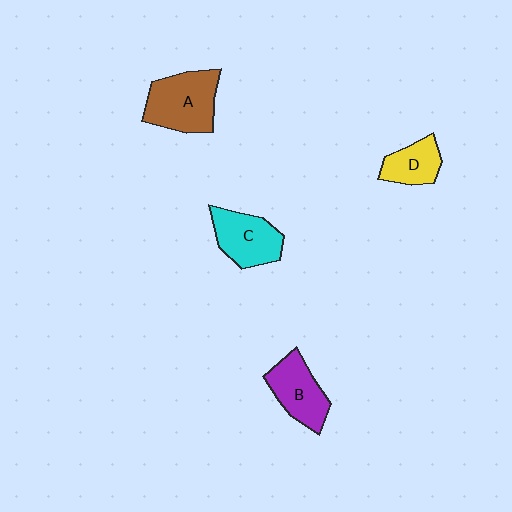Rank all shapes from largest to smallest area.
From largest to smallest: A (brown), C (cyan), B (purple), D (yellow).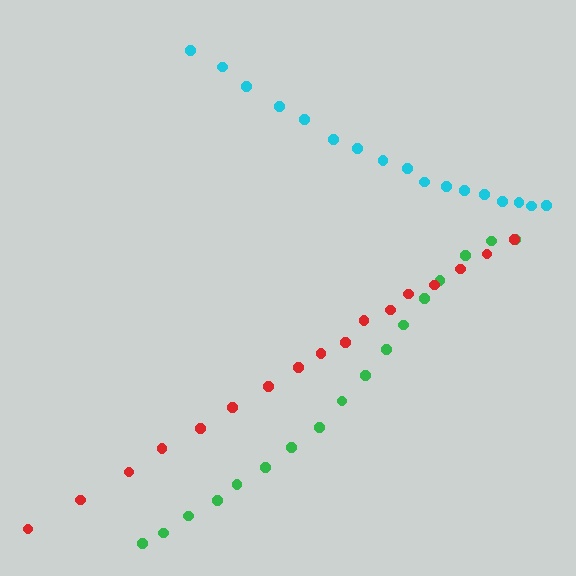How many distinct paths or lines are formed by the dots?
There are 3 distinct paths.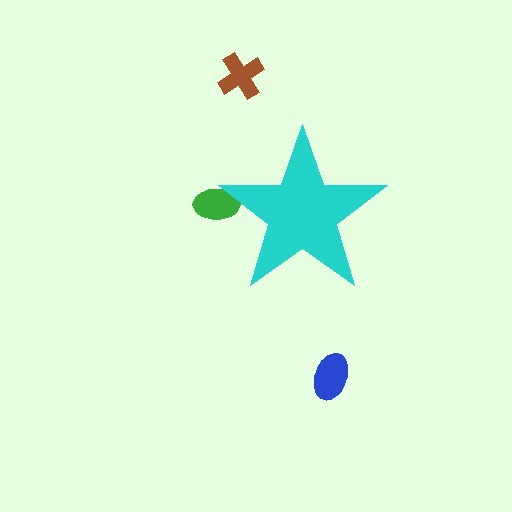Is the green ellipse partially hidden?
Yes, the green ellipse is partially hidden behind the cyan star.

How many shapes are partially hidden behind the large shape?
1 shape is partially hidden.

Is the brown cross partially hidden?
No, the brown cross is fully visible.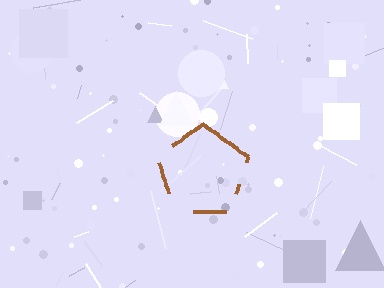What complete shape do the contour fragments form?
The contour fragments form a pentagon.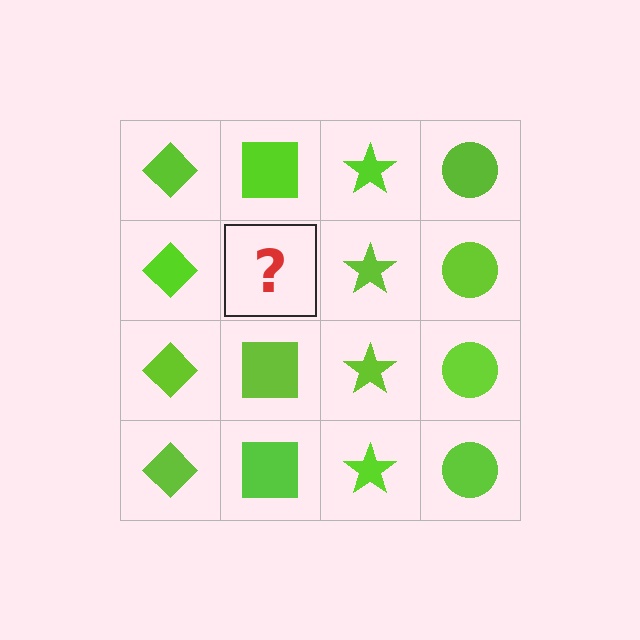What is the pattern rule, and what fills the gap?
The rule is that each column has a consistent shape. The gap should be filled with a lime square.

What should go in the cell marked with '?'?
The missing cell should contain a lime square.